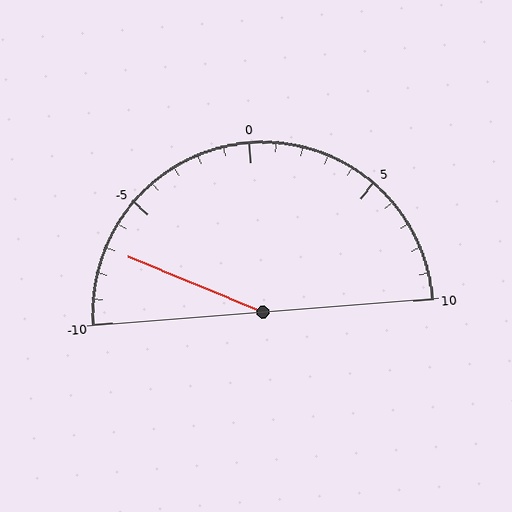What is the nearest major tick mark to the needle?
The nearest major tick mark is -5.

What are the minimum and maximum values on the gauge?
The gauge ranges from -10 to 10.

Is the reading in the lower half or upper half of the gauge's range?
The reading is in the lower half of the range (-10 to 10).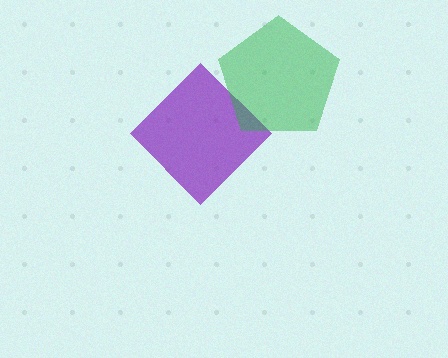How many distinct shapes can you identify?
There are 2 distinct shapes: a purple diamond, a green pentagon.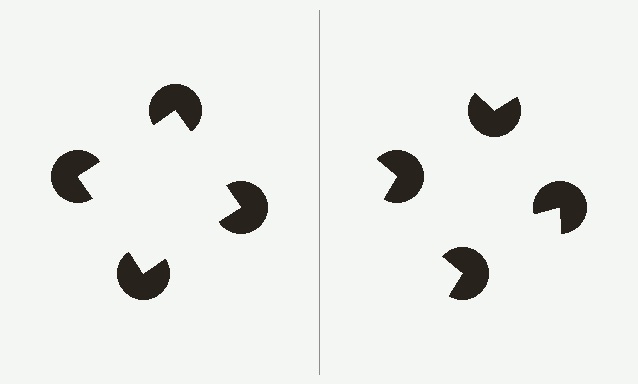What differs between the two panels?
The pac-man discs are positioned identically on both sides; only the wedge orientations differ. On the left they align to a square; on the right they are misaligned.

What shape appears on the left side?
An illusory square.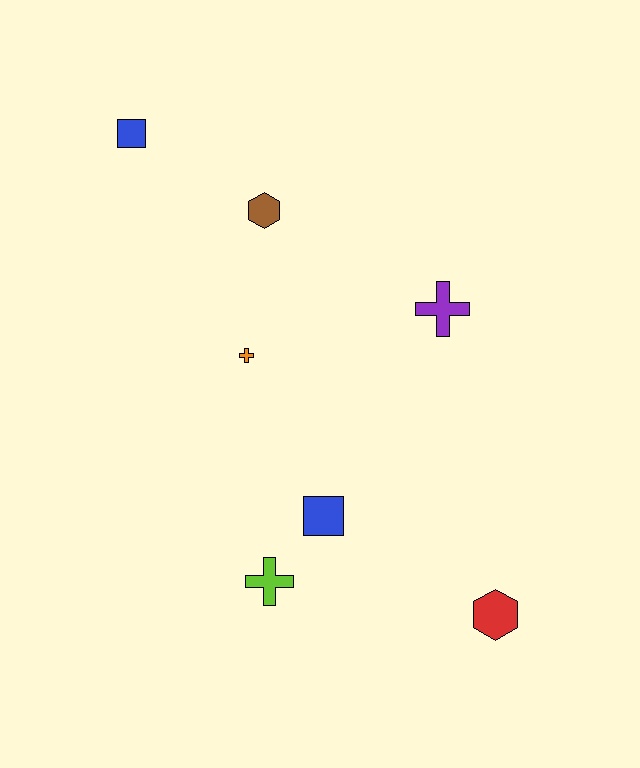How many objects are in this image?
There are 7 objects.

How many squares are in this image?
There are 2 squares.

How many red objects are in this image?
There is 1 red object.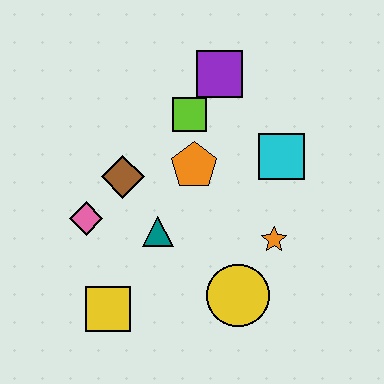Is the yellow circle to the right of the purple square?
Yes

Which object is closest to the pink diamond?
The brown diamond is closest to the pink diamond.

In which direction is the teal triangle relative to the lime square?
The teal triangle is below the lime square.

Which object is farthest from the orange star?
The pink diamond is farthest from the orange star.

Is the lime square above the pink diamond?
Yes